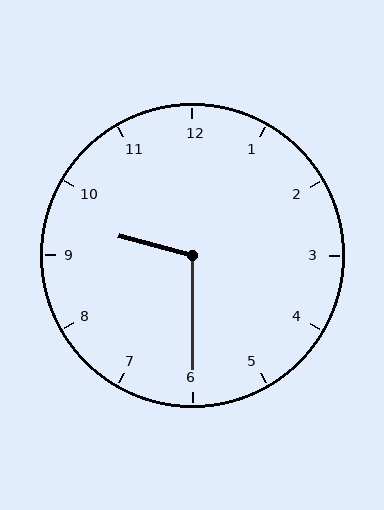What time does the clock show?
9:30.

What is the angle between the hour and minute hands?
Approximately 105 degrees.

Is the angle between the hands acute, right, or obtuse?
It is obtuse.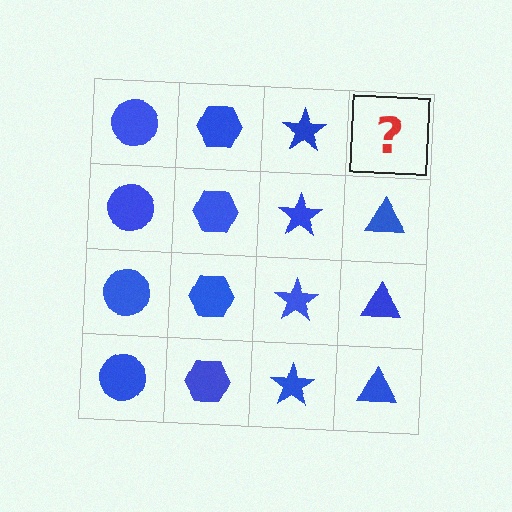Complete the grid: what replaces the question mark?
The question mark should be replaced with a blue triangle.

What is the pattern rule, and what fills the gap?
The rule is that each column has a consistent shape. The gap should be filled with a blue triangle.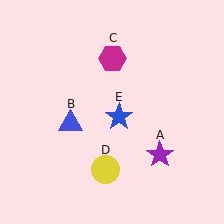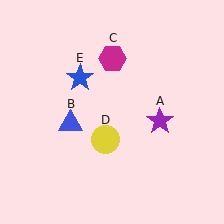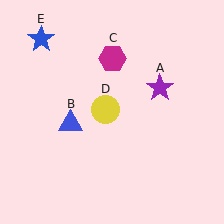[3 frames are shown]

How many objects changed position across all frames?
3 objects changed position: purple star (object A), yellow circle (object D), blue star (object E).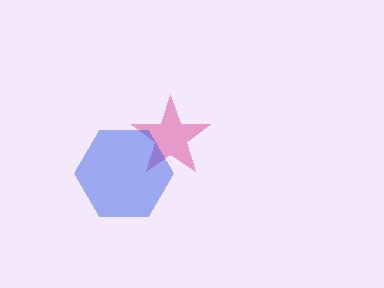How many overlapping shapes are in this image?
There are 2 overlapping shapes in the image.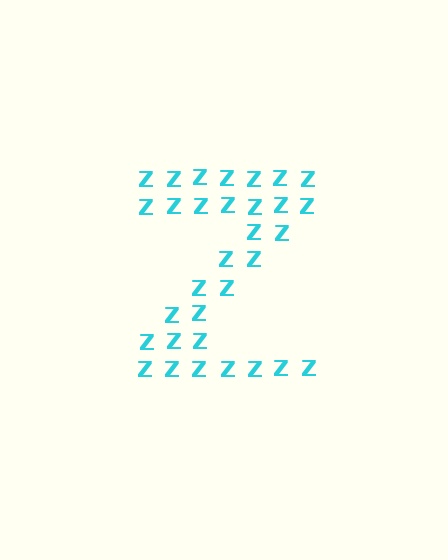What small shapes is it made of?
It is made of small letter Z's.